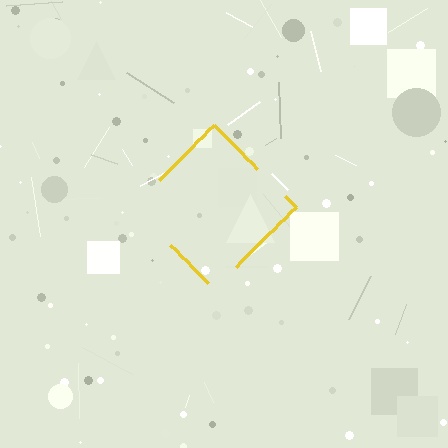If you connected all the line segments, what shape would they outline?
They would outline a diamond.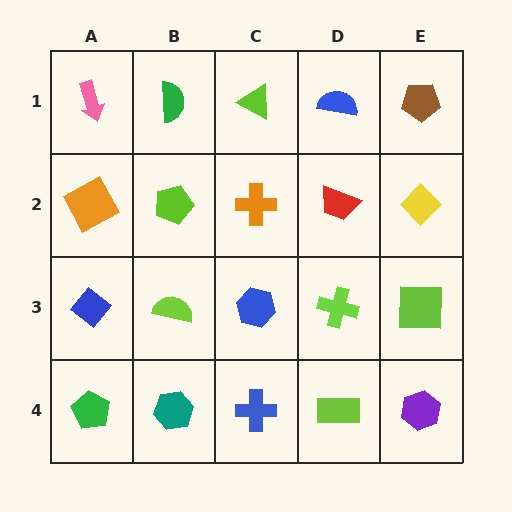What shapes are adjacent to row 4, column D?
A lime cross (row 3, column D), a blue cross (row 4, column C), a purple hexagon (row 4, column E).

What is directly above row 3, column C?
An orange cross.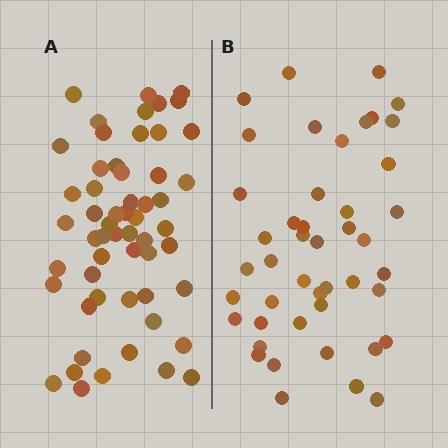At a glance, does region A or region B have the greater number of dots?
Region A (the left region) has more dots.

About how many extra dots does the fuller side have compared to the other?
Region A has roughly 12 or so more dots than region B.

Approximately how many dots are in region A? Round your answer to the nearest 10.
About 60 dots. (The exact count is 56, which rounds to 60.)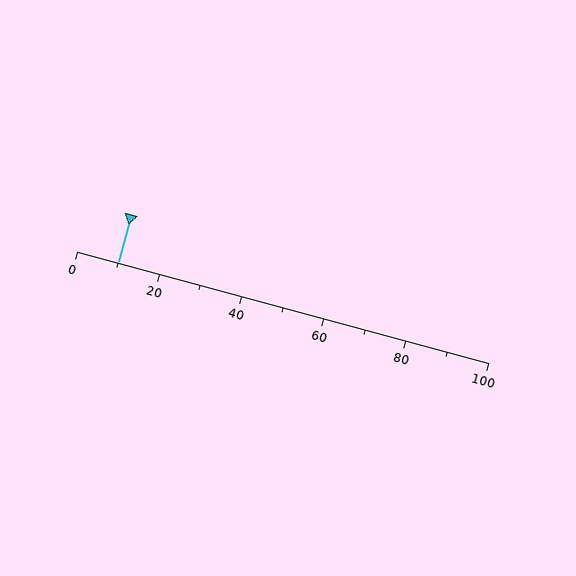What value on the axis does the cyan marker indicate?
The marker indicates approximately 10.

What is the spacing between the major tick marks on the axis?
The major ticks are spaced 20 apart.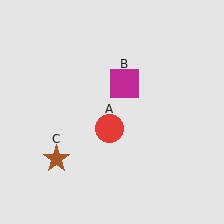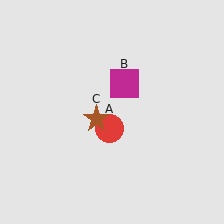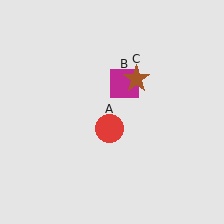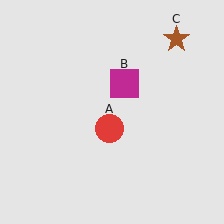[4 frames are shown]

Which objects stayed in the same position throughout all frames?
Red circle (object A) and magenta square (object B) remained stationary.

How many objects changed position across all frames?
1 object changed position: brown star (object C).